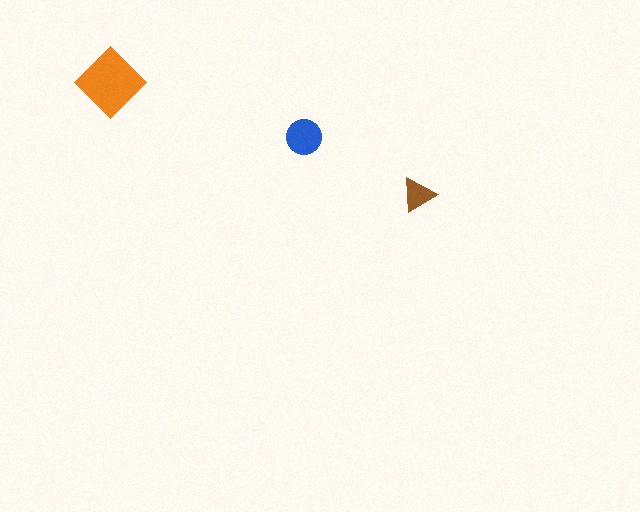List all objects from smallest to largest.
The brown triangle, the blue circle, the orange diamond.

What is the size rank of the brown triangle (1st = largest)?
3rd.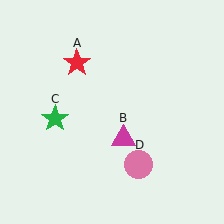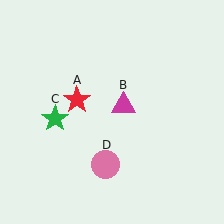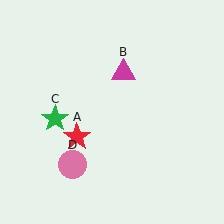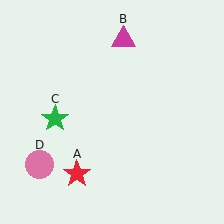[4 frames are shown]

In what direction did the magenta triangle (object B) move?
The magenta triangle (object B) moved up.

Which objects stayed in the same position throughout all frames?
Green star (object C) remained stationary.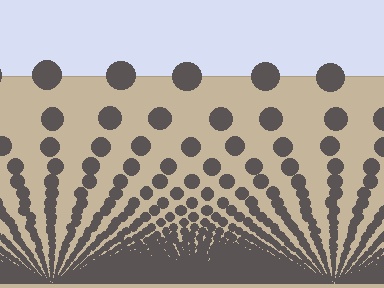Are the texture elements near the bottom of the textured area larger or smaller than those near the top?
Smaller. The gradient is inverted — elements near the bottom are smaller and denser.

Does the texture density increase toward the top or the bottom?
Density increases toward the bottom.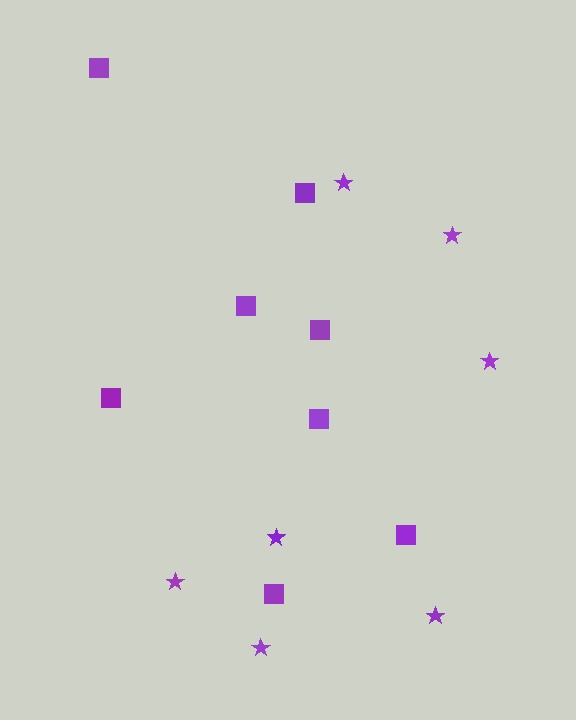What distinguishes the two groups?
There are 2 groups: one group of stars (7) and one group of squares (8).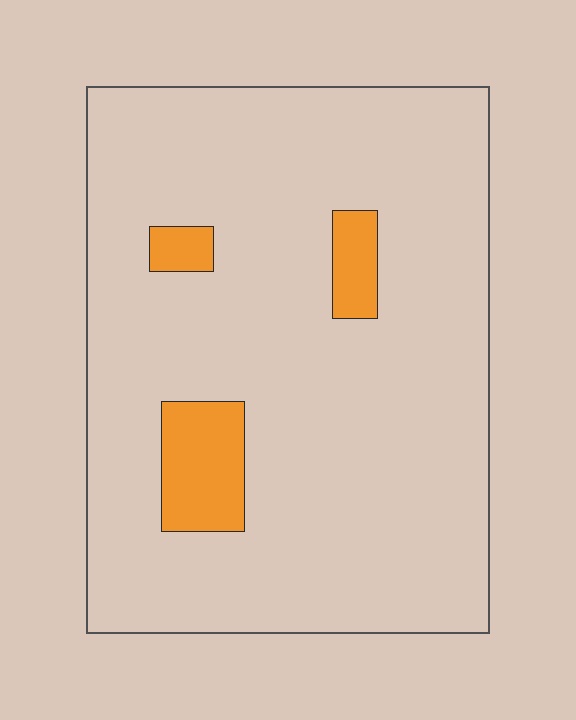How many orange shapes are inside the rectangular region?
3.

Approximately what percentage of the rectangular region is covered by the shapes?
Approximately 10%.